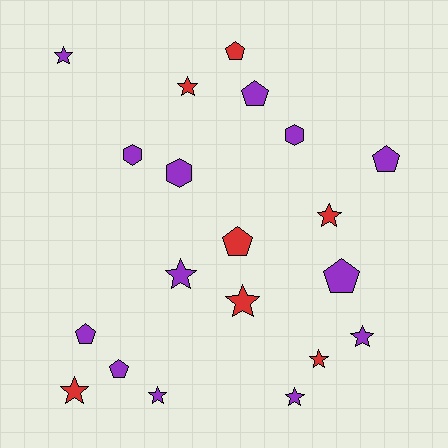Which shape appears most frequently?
Star, with 10 objects.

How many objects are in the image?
There are 20 objects.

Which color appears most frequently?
Purple, with 13 objects.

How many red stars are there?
There are 5 red stars.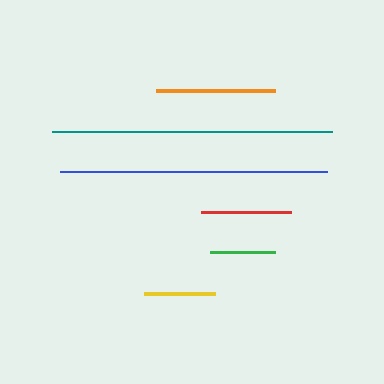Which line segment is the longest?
The teal line is the longest at approximately 280 pixels.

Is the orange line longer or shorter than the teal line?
The teal line is longer than the orange line.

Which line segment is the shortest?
The green line is the shortest at approximately 66 pixels.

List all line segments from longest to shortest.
From longest to shortest: teal, blue, orange, red, yellow, green.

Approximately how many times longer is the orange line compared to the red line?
The orange line is approximately 1.3 times the length of the red line.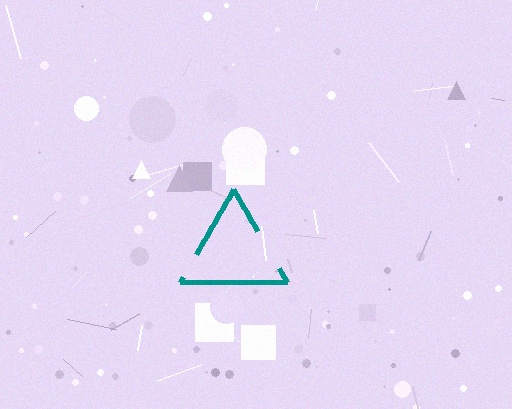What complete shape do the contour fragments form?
The contour fragments form a triangle.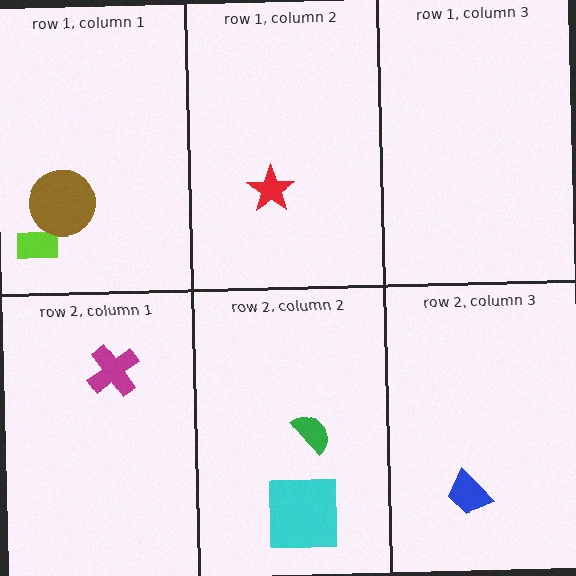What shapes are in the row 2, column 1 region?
The magenta cross.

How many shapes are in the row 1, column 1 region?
2.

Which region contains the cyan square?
The row 2, column 2 region.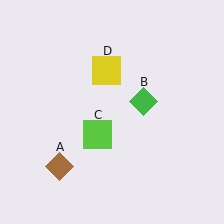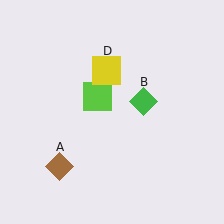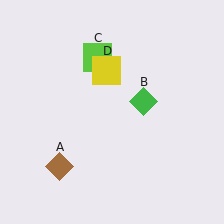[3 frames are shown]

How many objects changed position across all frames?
1 object changed position: lime square (object C).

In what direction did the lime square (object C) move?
The lime square (object C) moved up.